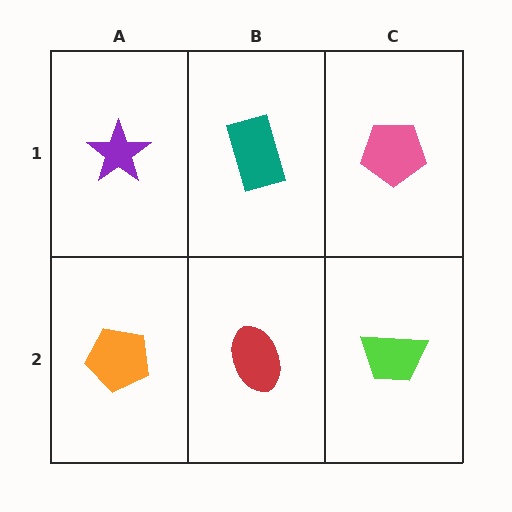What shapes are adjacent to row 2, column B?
A teal rectangle (row 1, column B), an orange pentagon (row 2, column A), a lime trapezoid (row 2, column C).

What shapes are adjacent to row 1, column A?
An orange pentagon (row 2, column A), a teal rectangle (row 1, column B).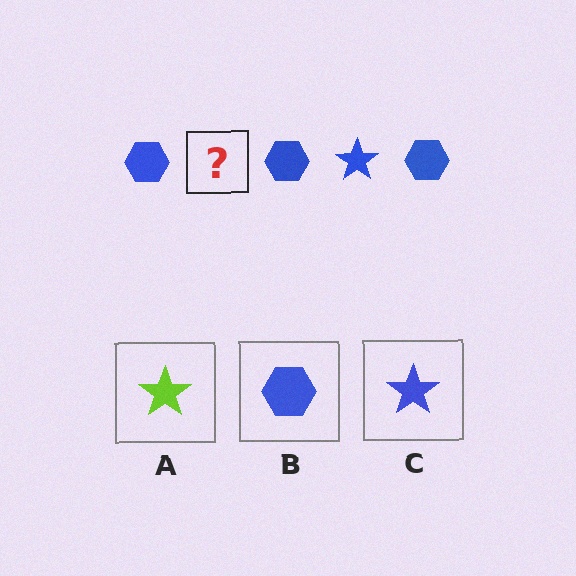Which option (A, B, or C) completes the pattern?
C.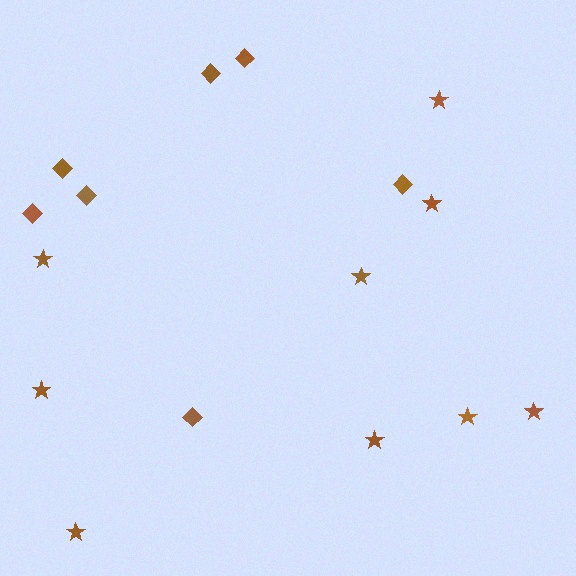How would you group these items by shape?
There are 2 groups: one group of diamonds (7) and one group of stars (9).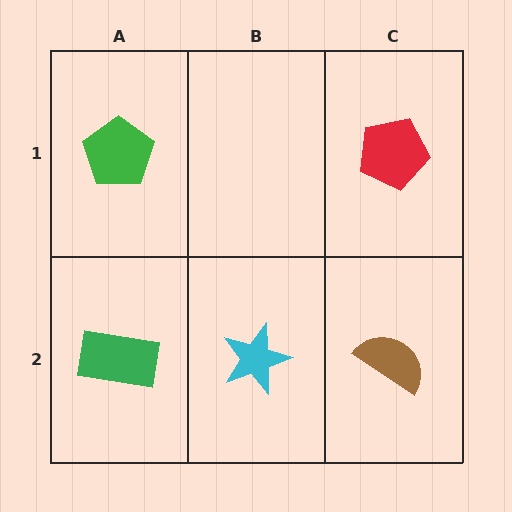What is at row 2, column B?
A cyan star.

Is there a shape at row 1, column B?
No, that cell is empty.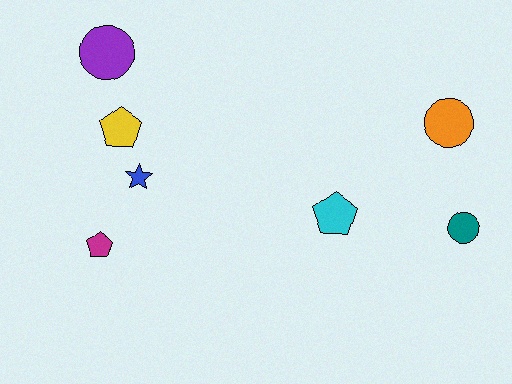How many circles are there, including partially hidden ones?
There are 3 circles.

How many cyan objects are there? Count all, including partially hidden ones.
There is 1 cyan object.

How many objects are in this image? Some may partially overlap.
There are 7 objects.